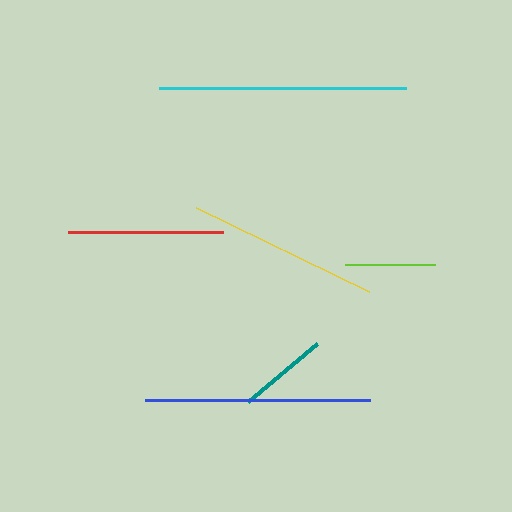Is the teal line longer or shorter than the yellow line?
The yellow line is longer than the teal line.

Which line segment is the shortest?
The lime line is the shortest at approximately 90 pixels.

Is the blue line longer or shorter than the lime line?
The blue line is longer than the lime line.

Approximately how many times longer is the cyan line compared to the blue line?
The cyan line is approximately 1.1 times the length of the blue line.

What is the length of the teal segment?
The teal segment is approximately 90 pixels long.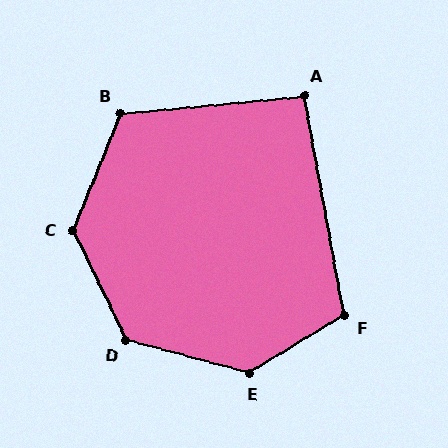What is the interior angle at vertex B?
Approximately 118 degrees (obtuse).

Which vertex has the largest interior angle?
E, at approximately 133 degrees.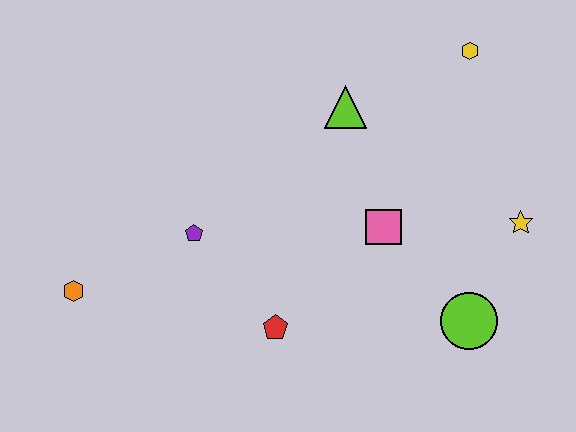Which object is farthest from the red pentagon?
The yellow hexagon is farthest from the red pentagon.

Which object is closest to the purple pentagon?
The red pentagon is closest to the purple pentagon.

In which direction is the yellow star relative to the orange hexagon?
The yellow star is to the right of the orange hexagon.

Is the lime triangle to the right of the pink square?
No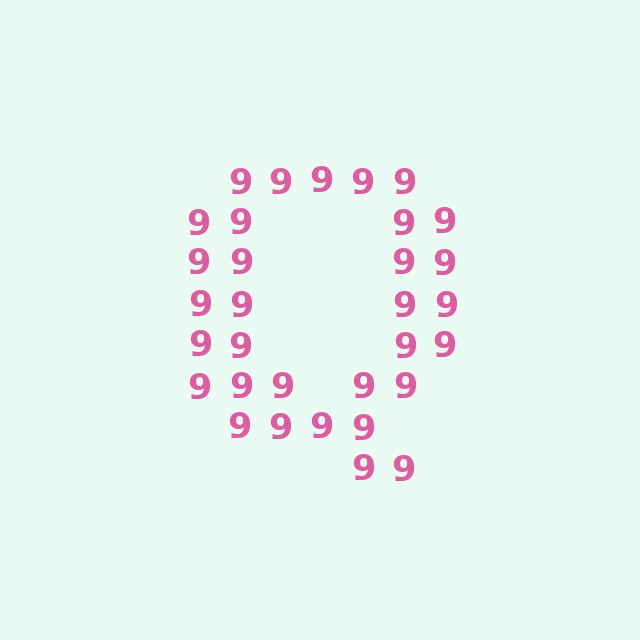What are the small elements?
The small elements are digit 9's.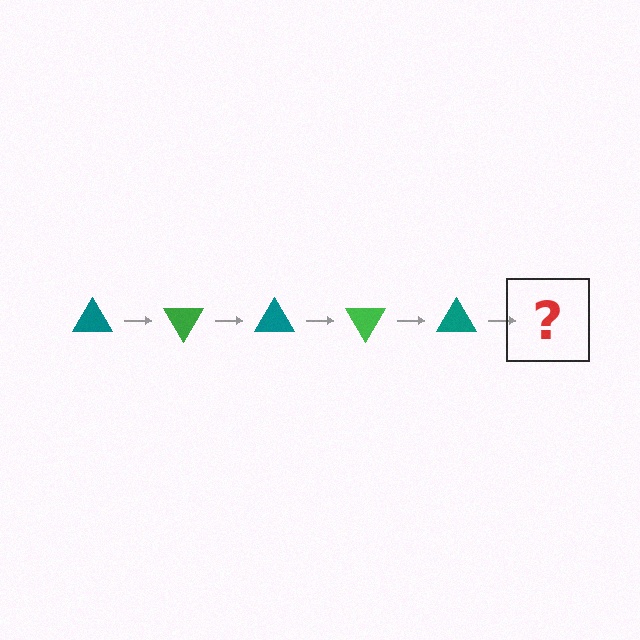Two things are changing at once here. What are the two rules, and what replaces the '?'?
The two rules are that it rotates 60 degrees each step and the color cycles through teal and green. The '?' should be a green triangle, rotated 300 degrees from the start.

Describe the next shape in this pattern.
It should be a green triangle, rotated 300 degrees from the start.